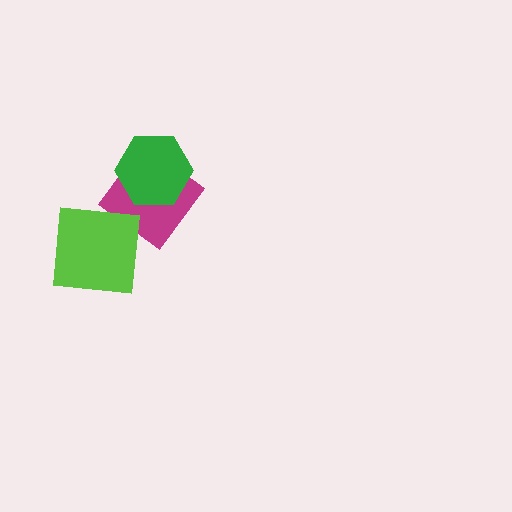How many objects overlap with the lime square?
0 objects overlap with the lime square.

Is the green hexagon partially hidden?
No, no other shape covers it.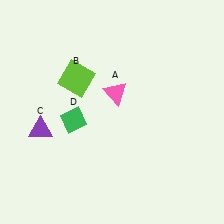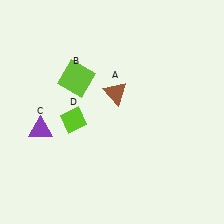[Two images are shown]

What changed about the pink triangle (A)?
In Image 1, A is pink. In Image 2, it changed to brown.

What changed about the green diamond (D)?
In Image 1, D is green. In Image 2, it changed to lime.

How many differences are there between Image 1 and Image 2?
There are 2 differences between the two images.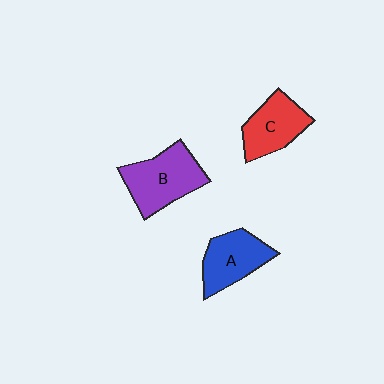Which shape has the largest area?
Shape B (purple).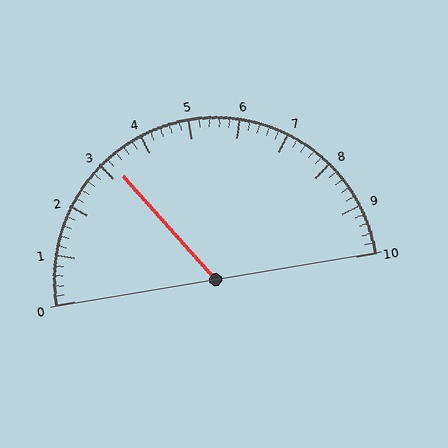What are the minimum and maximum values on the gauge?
The gauge ranges from 0 to 10.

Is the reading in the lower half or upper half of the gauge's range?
The reading is in the lower half of the range (0 to 10).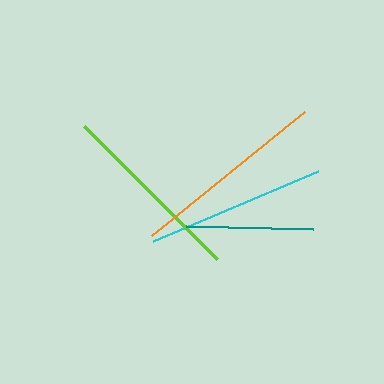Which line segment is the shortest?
The teal line is the shortest at approximately 127 pixels.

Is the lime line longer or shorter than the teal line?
The lime line is longer than the teal line.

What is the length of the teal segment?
The teal segment is approximately 127 pixels long.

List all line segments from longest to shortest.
From longest to shortest: orange, lime, cyan, teal.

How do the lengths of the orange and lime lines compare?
The orange and lime lines are approximately the same length.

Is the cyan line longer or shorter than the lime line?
The lime line is longer than the cyan line.